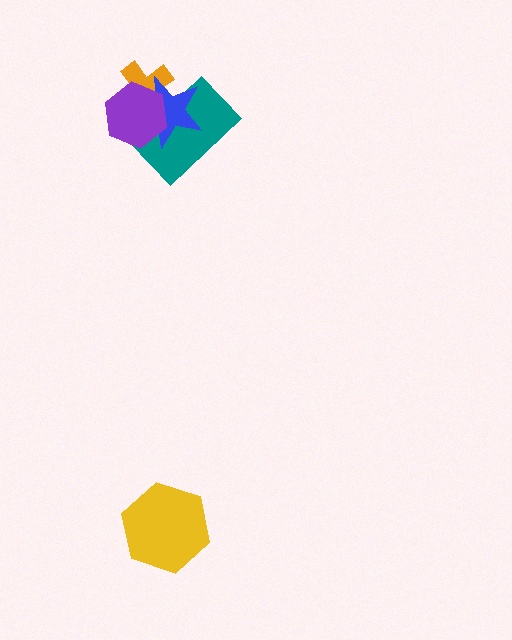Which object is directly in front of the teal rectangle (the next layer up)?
The blue star is directly in front of the teal rectangle.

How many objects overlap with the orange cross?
3 objects overlap with the orange cross.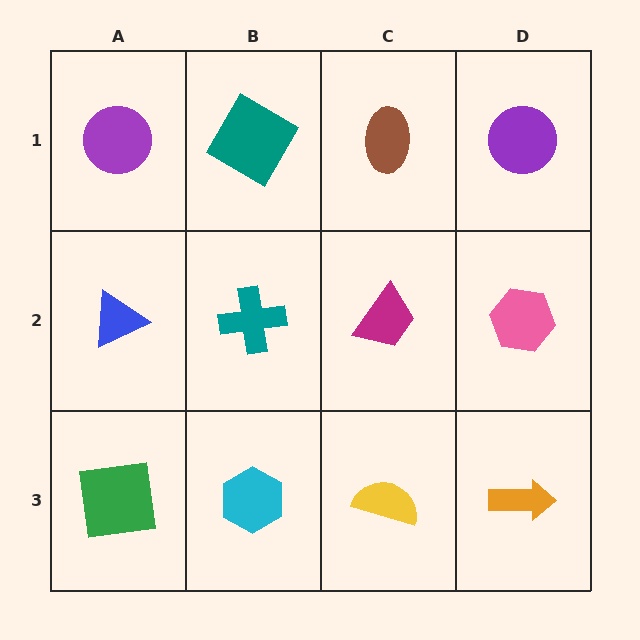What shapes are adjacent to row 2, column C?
A brown ellipse (row 1, column C), a yellow semicircle (row 3, column C), a teal cross (row 2, column B), a pink hexagon (row 2, column D).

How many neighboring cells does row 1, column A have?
2.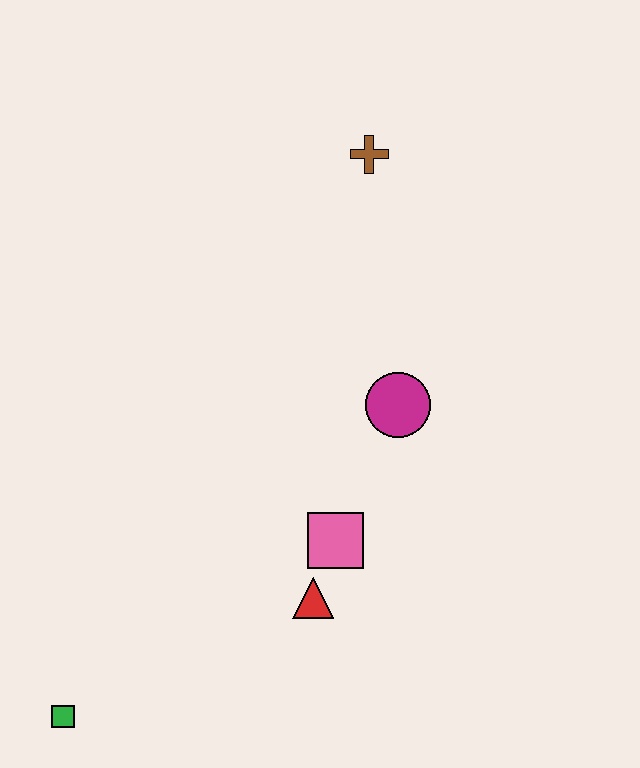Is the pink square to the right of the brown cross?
No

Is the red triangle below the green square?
No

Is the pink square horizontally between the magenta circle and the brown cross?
No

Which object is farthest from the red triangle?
The brown cross is farthest from the red triangle.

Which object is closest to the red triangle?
The pink square is closest to the red triangle.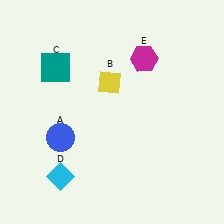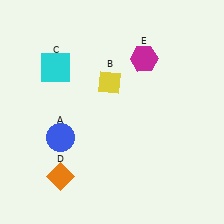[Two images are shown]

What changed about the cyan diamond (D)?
In Image 1, D is cyan. In Image 2, it changed to orange.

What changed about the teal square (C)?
In Image 1, C is teal. In Image 2, it changed to cyan.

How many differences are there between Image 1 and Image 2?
There are 2 differences between the two images.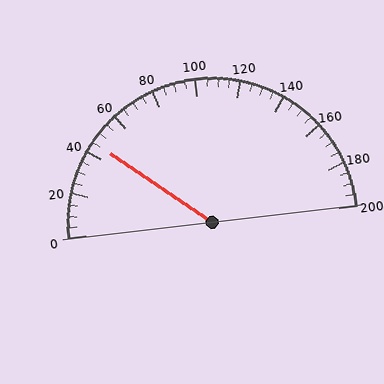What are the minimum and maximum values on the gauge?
The gauge ranges from 0 to 200.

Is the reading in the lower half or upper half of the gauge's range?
The reading is in the lower half of the range (0 to 200).